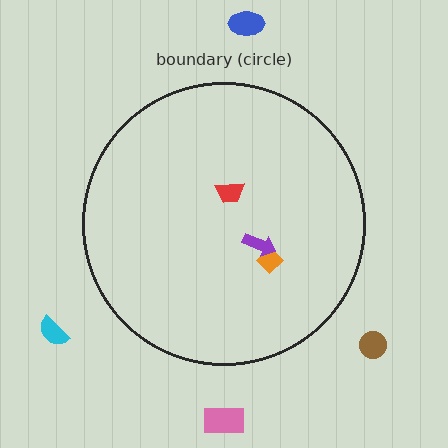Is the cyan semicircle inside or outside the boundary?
Outside.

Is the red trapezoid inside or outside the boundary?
Inside.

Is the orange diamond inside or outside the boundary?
Inside.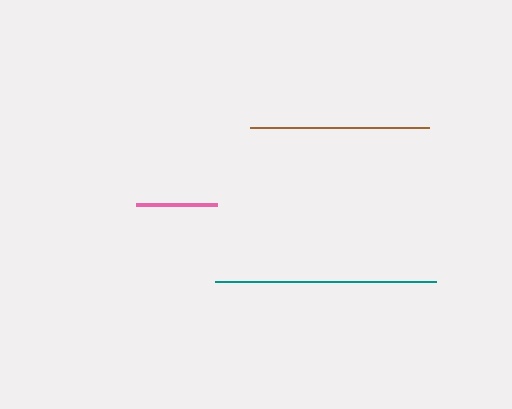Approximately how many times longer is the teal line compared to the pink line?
The teal line is approximately 2.7 times the length of the pink line.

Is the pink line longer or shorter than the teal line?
The teal line is longer than the pink line.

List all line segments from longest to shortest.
From longest to shortest: teal, brown, pink.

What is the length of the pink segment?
The pink segment is approximately 81 pixels long.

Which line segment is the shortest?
The pink line is the shortest at approximately 81 pixels.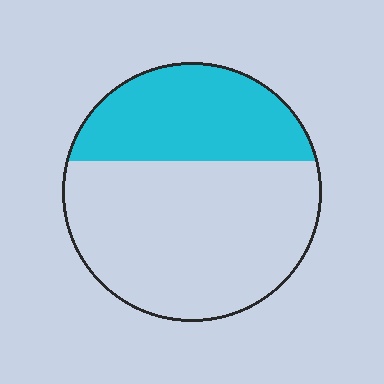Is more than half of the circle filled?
No.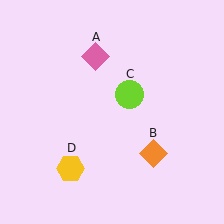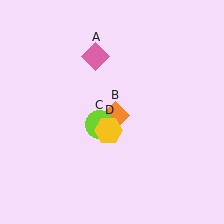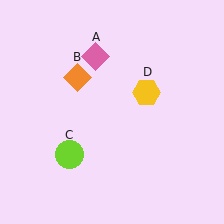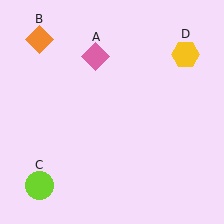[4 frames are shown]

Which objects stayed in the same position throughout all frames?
Pink diamond (object A) remained stationary.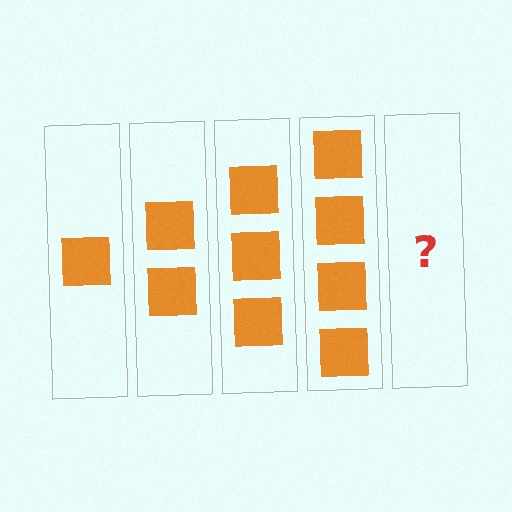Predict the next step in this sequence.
The next step is 5 squares.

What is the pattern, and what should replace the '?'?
The pattern is that each step adds one more square. The '?' should be 5 squares.